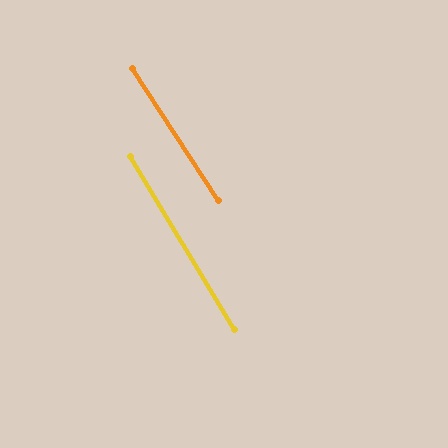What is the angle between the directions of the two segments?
Approximately 2 degrees.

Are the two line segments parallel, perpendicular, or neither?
Parallel — their directions differ by only 2.0°.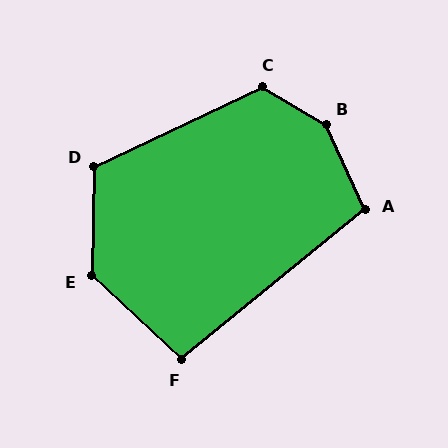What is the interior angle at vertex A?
Approximately 104 degrees (obtuse).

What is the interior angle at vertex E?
Approximately 132 degrees (obtuse).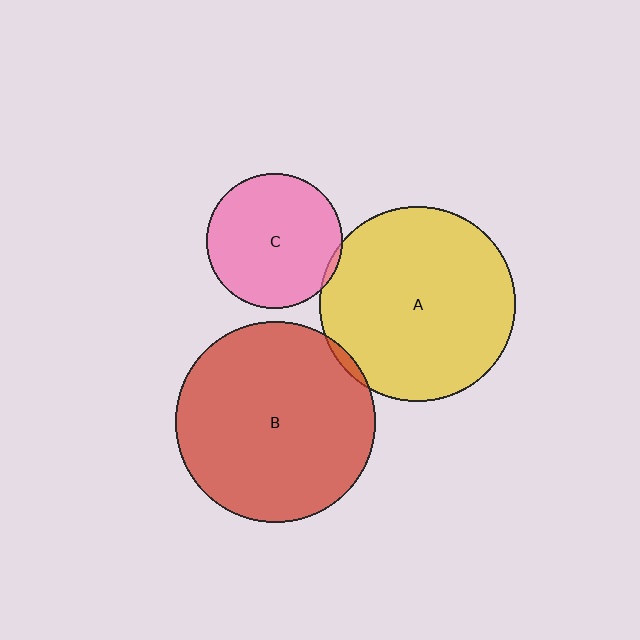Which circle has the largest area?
Circle B (red).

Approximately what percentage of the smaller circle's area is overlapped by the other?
Approximately 5%.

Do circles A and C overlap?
Yes.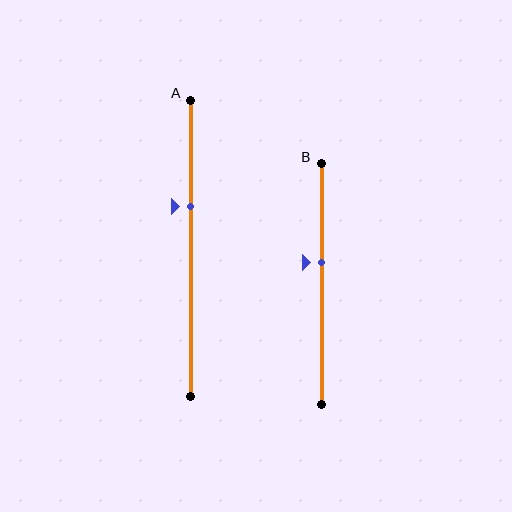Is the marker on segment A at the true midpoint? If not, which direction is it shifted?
No, the marker on segment A is shifted upward by about 14% of the segment length.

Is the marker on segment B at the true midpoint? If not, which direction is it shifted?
No, the marker on segment B is shifted upward by about 9% of the segment length.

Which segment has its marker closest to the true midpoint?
Segment B has its marker closest to the true midpoint.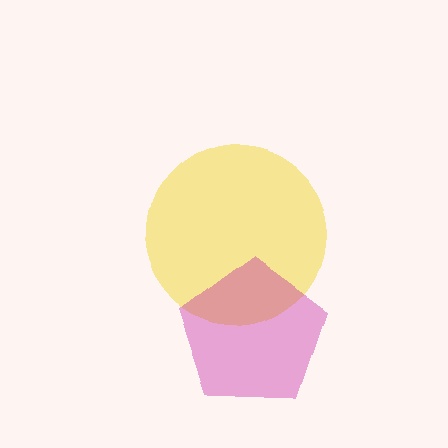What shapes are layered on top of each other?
The layered shapes are: a yellow circle, a magenta pentagon.